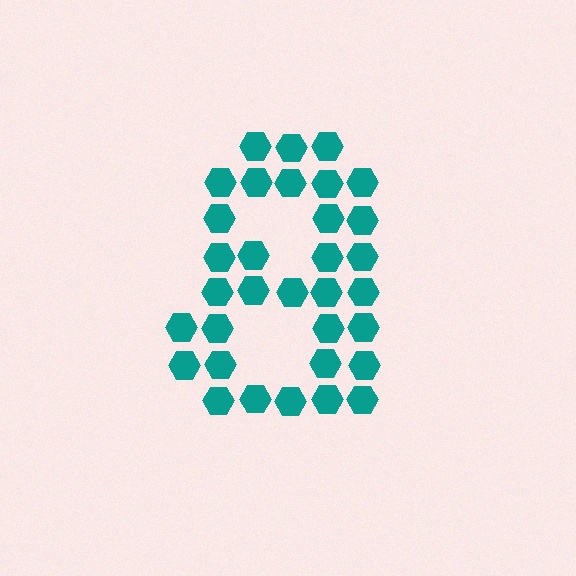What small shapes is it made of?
It is made of small hexagons.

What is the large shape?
The large shape is the digit 8.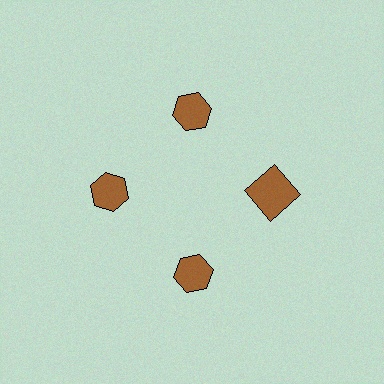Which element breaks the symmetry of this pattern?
The brown square at roughly the 3 o'clock position breaks the symmetry. All other shapes are brown hexagons.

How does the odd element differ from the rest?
It has a different shape: square instead of hexagon.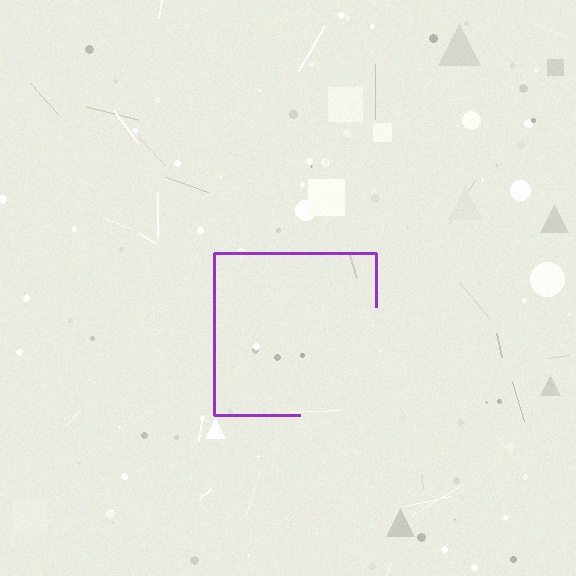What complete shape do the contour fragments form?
The contour fragments form a square.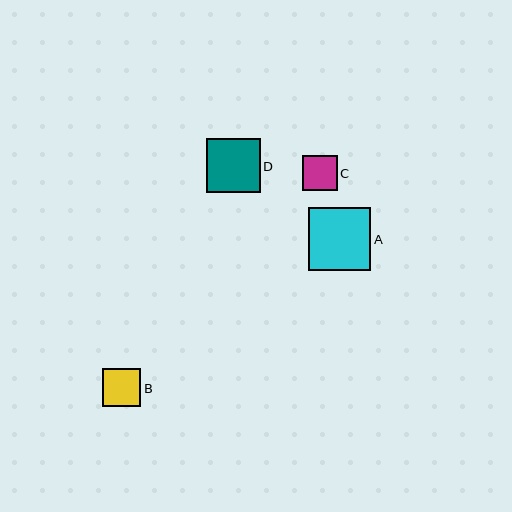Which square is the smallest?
Square C is the smallest with a size of approximately 35 pixels.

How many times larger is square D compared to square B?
Square D is approximately 1.4 times the size of square B.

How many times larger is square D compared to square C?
Square D is approximately 1.5 times the size of square C.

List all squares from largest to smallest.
From largest to smallest: A, D, B, C.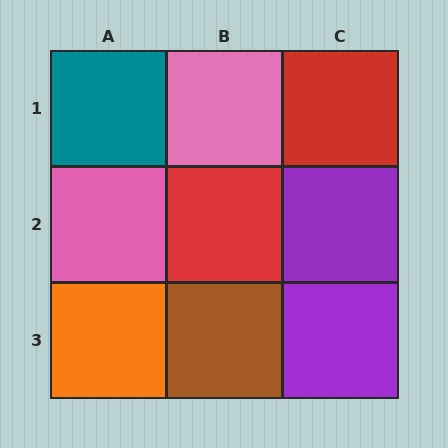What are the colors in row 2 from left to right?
Pink, red, purple.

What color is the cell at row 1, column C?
Red.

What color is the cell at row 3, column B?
Brown.